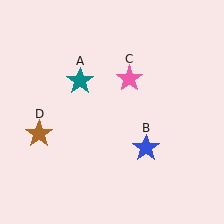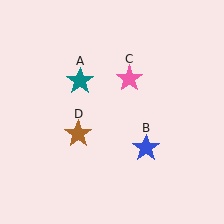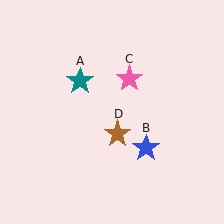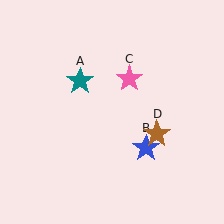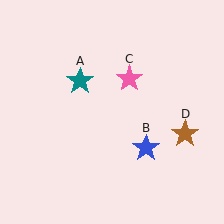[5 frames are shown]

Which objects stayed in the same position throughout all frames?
Teal star (object A) and blue star (object B) and pink star (object C) remained stationary.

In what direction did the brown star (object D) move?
The brown star (object D) moved right.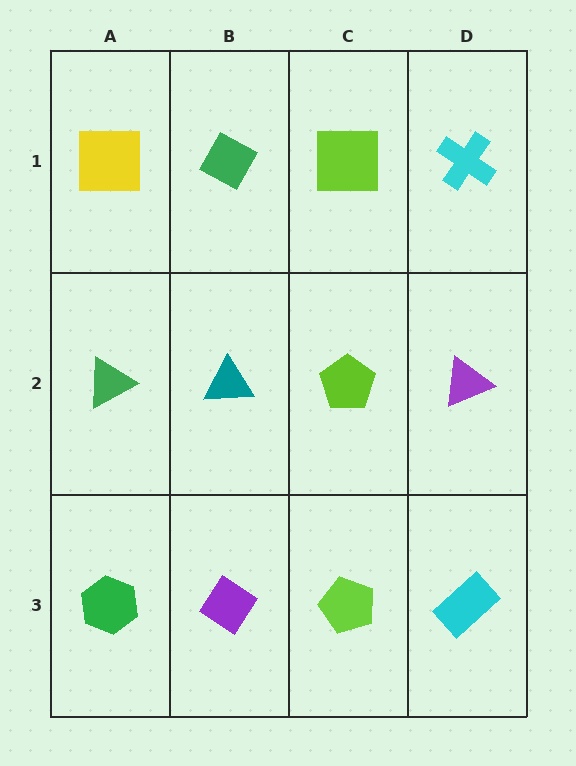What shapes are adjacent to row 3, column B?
A teal triangle (row 2, column B), a green hexagon (row 3, column A), a lime pentagon (row 3, column C).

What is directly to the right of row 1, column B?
A lime square.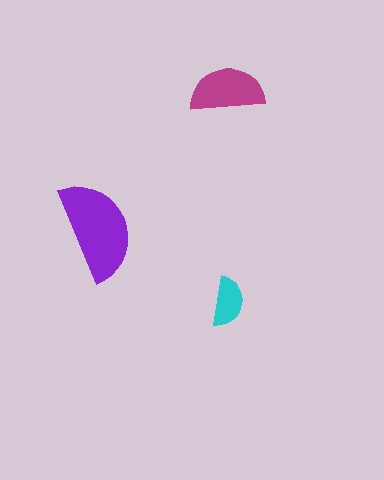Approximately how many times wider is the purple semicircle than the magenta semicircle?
About 1.5 times wider.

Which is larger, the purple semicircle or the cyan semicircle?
The purple one.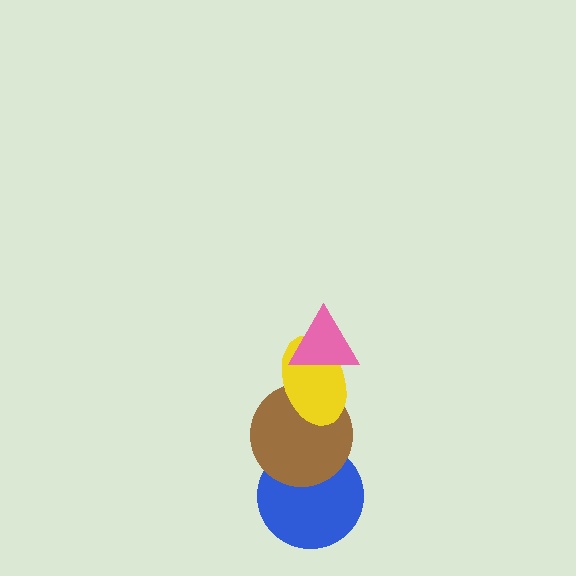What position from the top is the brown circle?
The brown circle is 3rd from the top.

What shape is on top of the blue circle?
The brown circle is on top of the blue circle.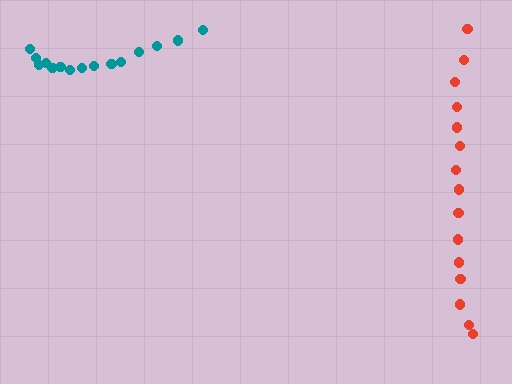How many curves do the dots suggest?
There are 2 distinct paths.